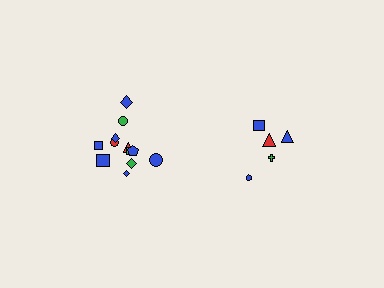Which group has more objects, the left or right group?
The left group.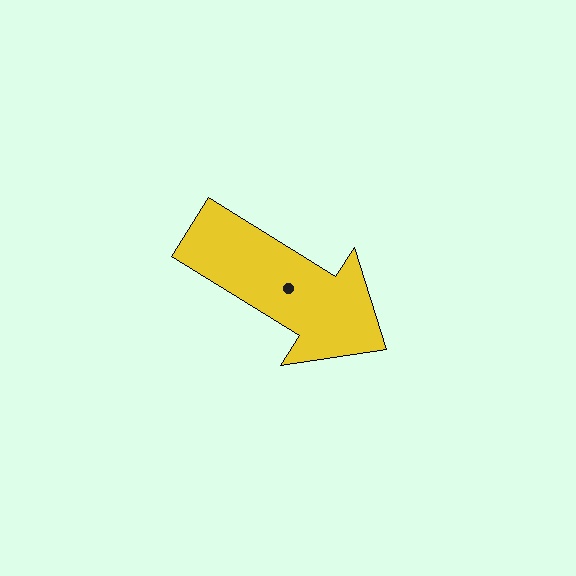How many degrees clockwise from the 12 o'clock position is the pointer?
Approximately 122 degrees.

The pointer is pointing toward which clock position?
Roughly 4 o'clock.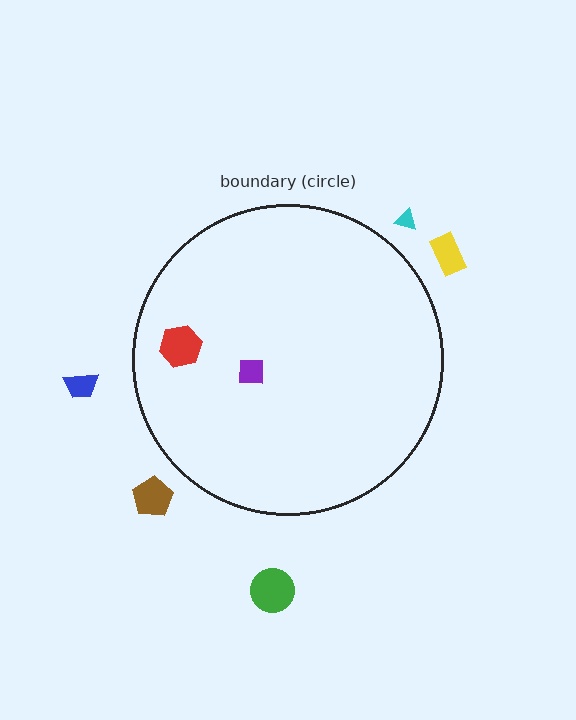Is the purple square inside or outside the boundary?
Inside.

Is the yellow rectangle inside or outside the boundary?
Outside.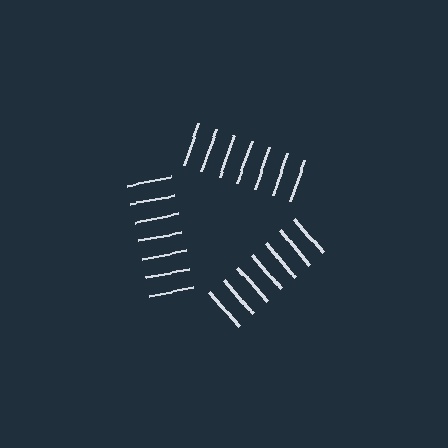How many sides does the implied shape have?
3 sides — the line-ends trace a triangle.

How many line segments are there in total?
21 — 7 along each of the 3 edges.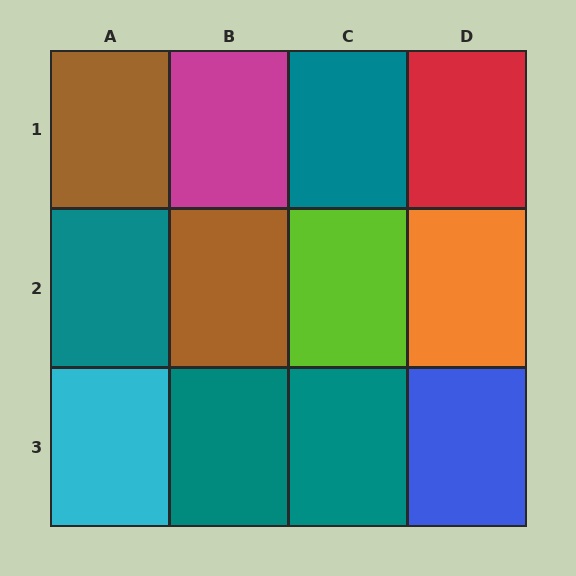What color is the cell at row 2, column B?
Brown.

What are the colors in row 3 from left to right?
Cyan, teal, teal, blue.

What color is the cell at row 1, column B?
Magenta.